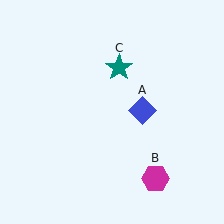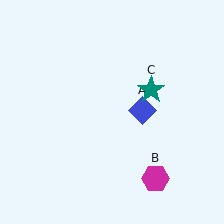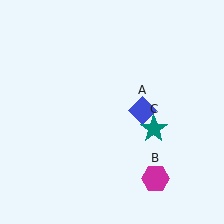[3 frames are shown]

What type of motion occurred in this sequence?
The teal star (object C) rotated clockwise around the center of the scene.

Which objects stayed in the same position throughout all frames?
Blue diamond (object A) and magenta hexagon (object B) remained stationary.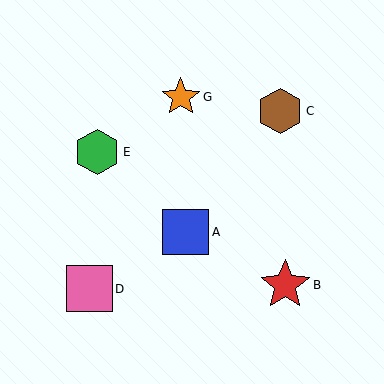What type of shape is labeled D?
Shape D is a pink square.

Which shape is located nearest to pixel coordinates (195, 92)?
The orange star (labeled G) at (181, 97) is nearest to that location.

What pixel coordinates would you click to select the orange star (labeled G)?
Click at (181, 97) to select the orange star G.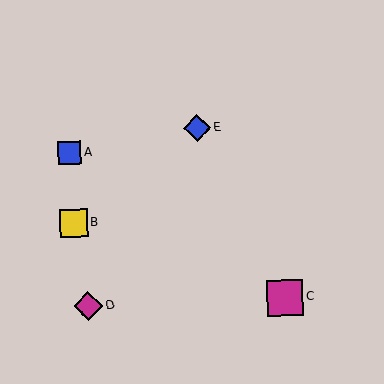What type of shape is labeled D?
Shape D is a magenta diamond.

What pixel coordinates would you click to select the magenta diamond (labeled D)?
Click at (88, 306) to select the magenta diamond D.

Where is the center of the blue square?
The center of the blue square is at (69, 153).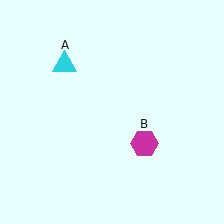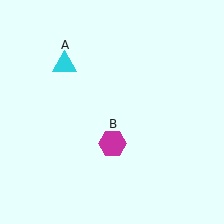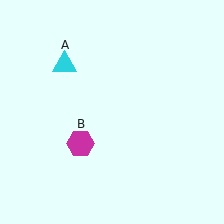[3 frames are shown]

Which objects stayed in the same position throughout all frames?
Cyan triangle (object A) remained stationary.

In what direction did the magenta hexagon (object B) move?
The magenta hexagon (object B) moved left.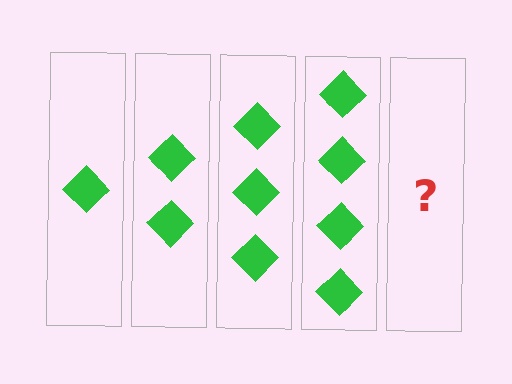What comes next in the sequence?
The next element should be 5 diamonds.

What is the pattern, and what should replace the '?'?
The pattern is that each step adds one more diamond. The '?' should be 5 diamonds.